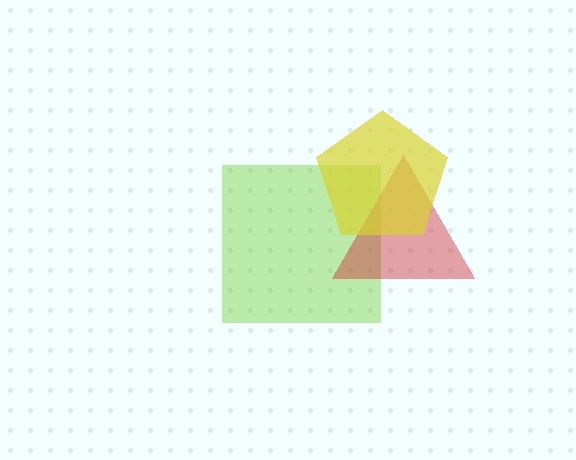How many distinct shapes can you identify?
There are 3 distinct shapes: a lime square, a red triangle, a yellow pentagon.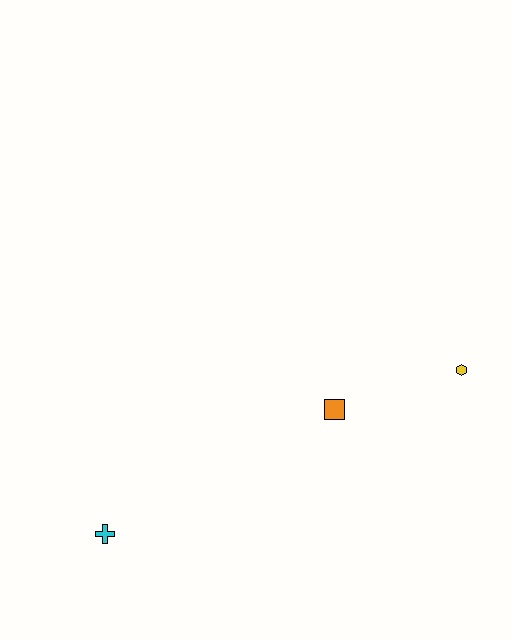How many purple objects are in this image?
There are no purple objects.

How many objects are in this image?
There are 3 objects.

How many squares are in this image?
There is 1 square.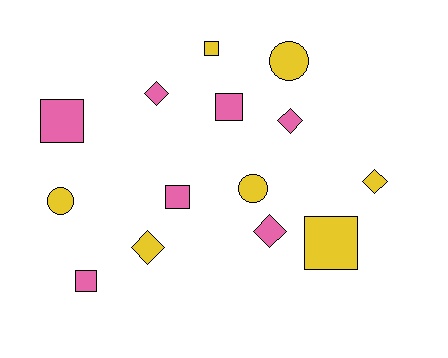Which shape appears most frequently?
Square, with 6 objects.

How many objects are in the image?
There are 14 objects.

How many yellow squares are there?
There are 2 yellow squares.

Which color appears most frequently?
Yellow, with 7 objects.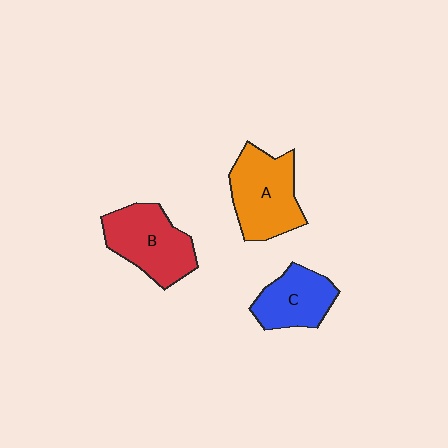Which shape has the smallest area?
Shape C (blue).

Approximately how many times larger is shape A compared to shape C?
Approximately 1.4 times.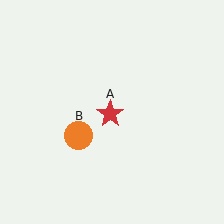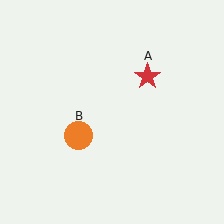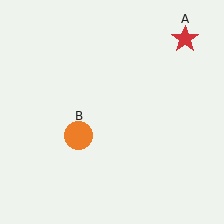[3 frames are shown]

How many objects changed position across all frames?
1 object changed position: red star (object A).